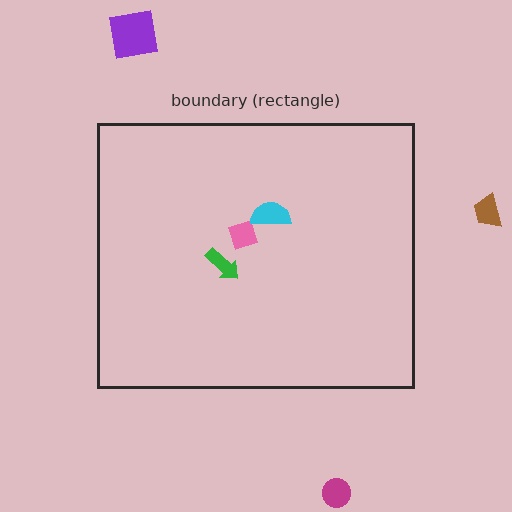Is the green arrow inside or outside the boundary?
Inside.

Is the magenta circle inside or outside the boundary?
Outside.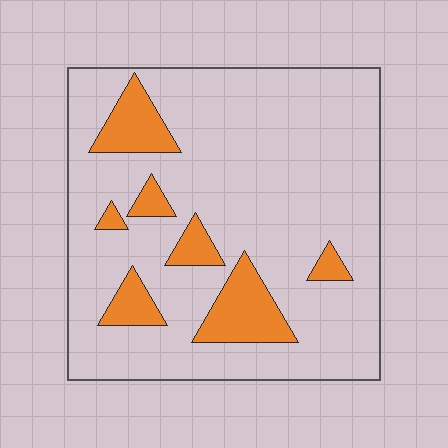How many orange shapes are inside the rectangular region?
7.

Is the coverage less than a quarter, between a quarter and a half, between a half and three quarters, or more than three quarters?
Less than a quarter.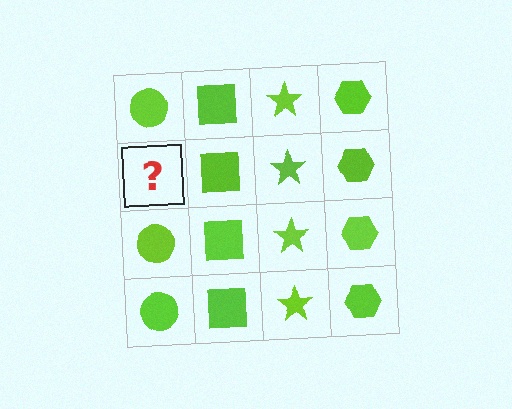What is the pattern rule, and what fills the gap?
The rule is that each column has a consistent shape. The gap should be filled with a lime circle.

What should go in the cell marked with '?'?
The missing cell should contain a lime circle.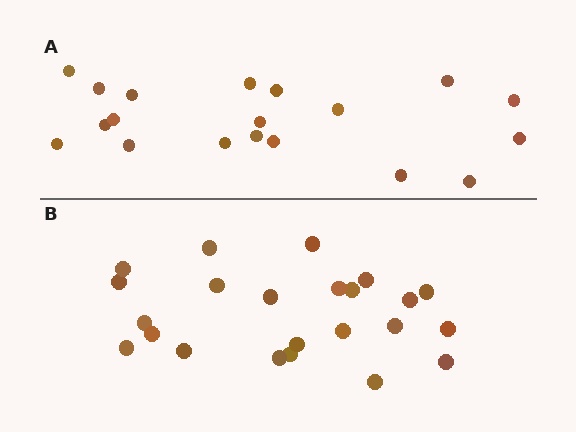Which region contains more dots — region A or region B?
Region B (the bottom region) has more dots.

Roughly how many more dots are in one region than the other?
Region B has about 4 more dots than region A.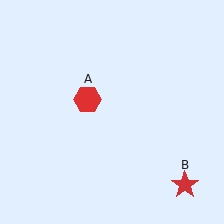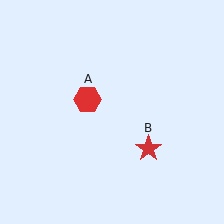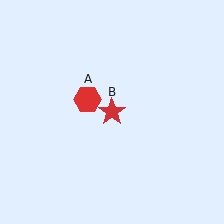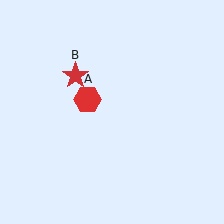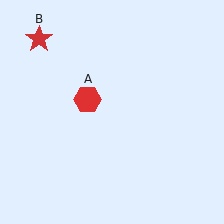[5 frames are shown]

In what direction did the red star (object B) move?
The red star (object B) moved up and to the left.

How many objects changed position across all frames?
1 object changed position: red star (object B).